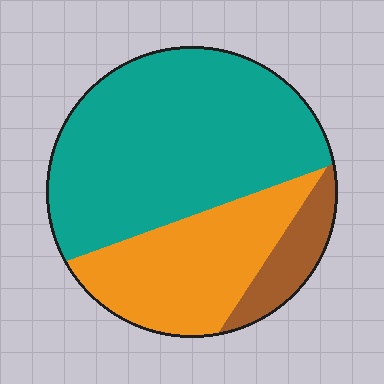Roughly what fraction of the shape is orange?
Orange covers around 30% of the shape.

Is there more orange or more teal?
Teal.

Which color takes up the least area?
Brown, at roughly 10%.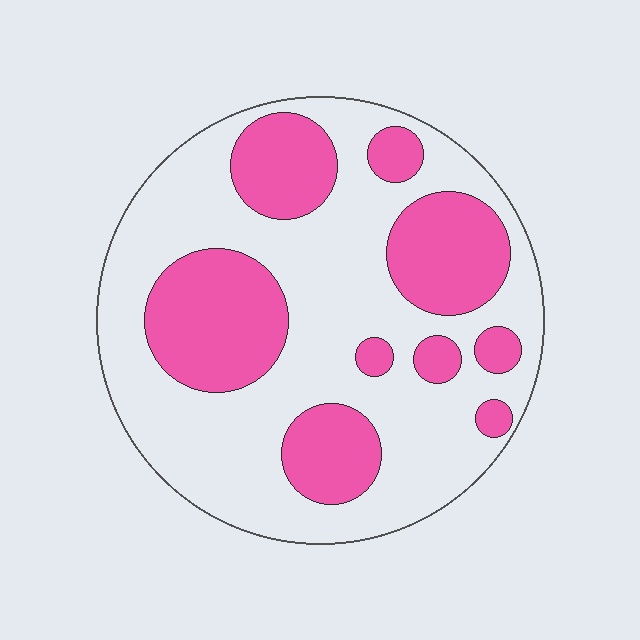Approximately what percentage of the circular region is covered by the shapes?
Approximately 35%.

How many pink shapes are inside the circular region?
9.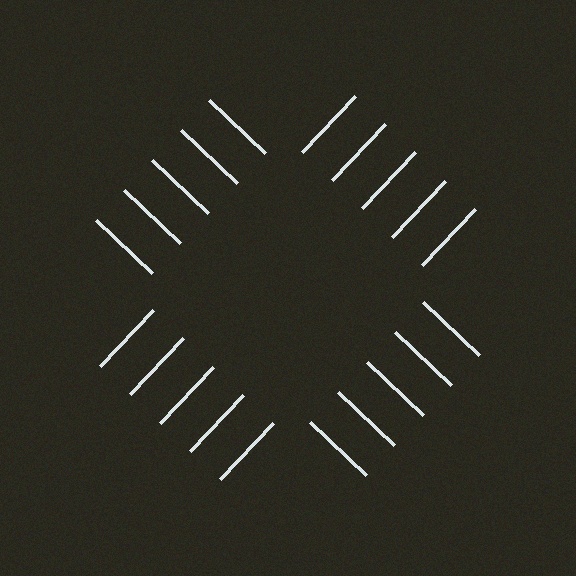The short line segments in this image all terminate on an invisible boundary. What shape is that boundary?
An illusory square — the line segments terminate on its edges but no continuous stroke is drawn.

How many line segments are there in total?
20 — 5 along each of the 4 edges.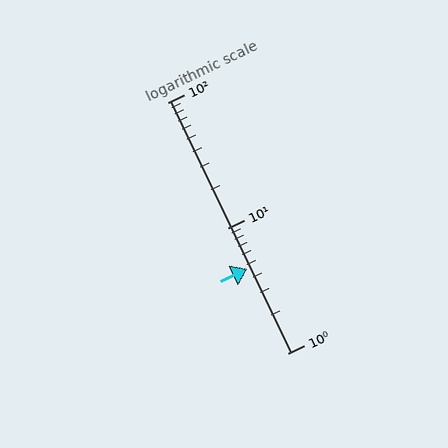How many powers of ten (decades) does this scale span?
The scale spans 2 decades, from 1 to 100.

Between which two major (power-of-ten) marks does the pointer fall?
The pointer is between 1 and 10.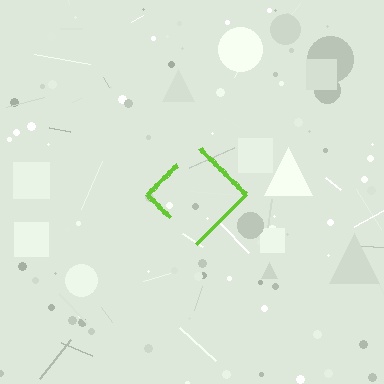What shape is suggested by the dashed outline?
The dashed outline suggests a diamond.